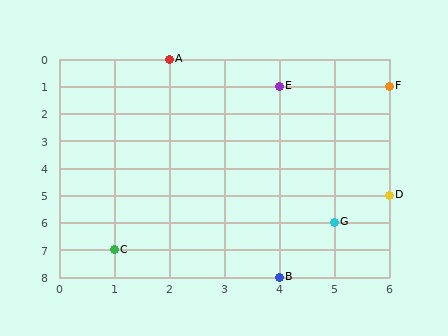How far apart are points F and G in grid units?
Points F and G are 1 column and 5 rows apart (about 5.1 grid units diagonally).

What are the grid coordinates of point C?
Point C is at grid coordinates (1, 7).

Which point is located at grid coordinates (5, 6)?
Point G is at (5, 6).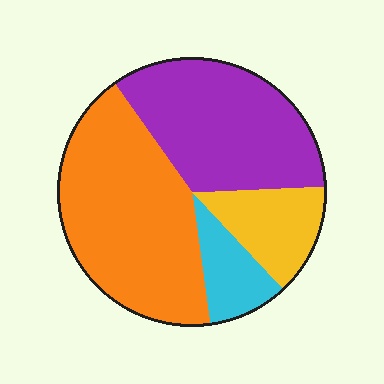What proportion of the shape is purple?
Purple takes up between a third and a half of the shape.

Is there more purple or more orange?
Orange.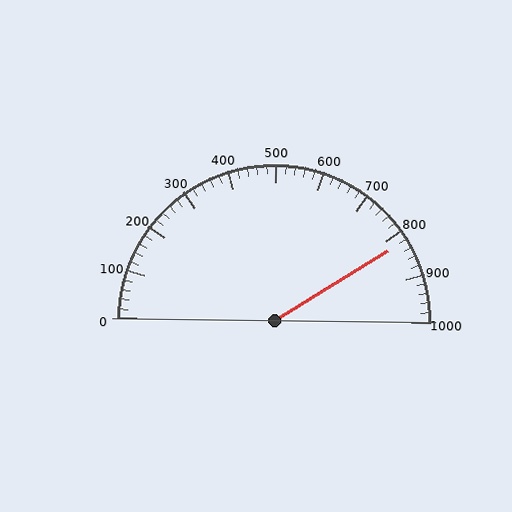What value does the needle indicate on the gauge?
The needle indicates approximately 820.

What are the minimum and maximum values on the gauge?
The gauge ranges from 0 to 1000.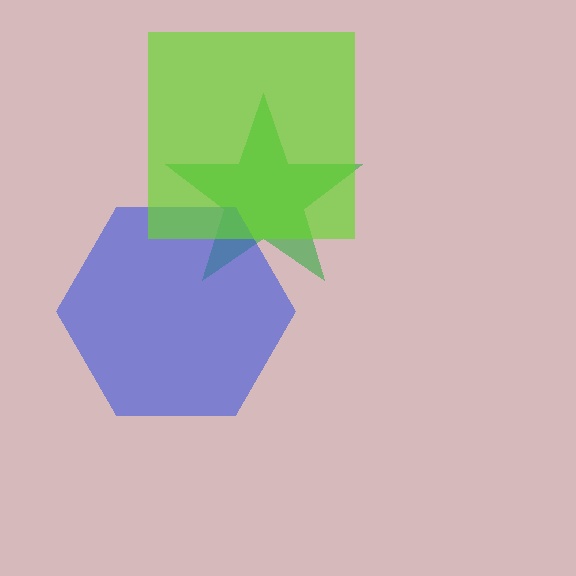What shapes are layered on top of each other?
The layered shapes are: a green star, a blue hexagon, a lime square.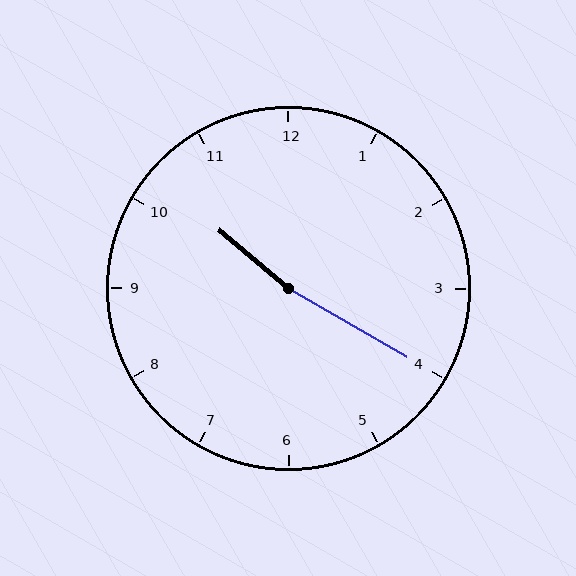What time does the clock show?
10:20.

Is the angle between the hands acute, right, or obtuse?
It is obtuse.